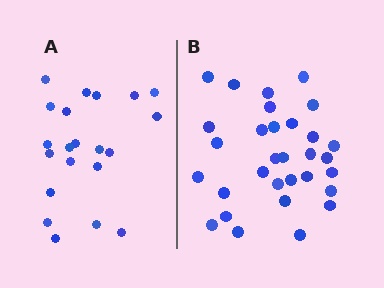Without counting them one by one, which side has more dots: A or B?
Region B (the right region) has more dots.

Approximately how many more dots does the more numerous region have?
Region B has roughly 10 or so more dots than region A.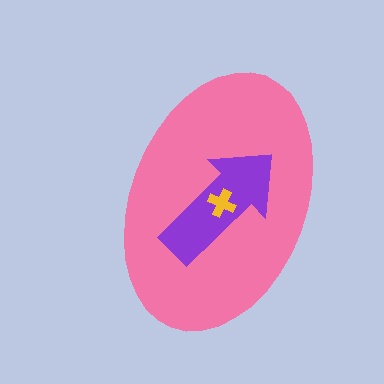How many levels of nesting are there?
3.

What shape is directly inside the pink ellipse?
The purple arrow.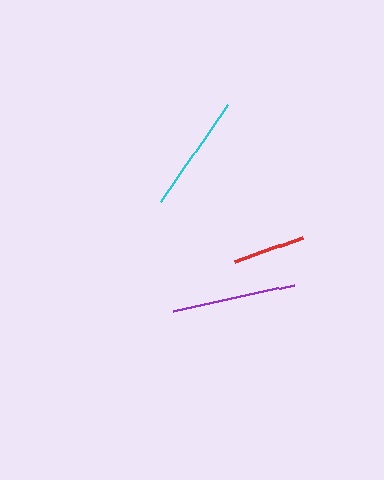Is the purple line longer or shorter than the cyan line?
The purple line is longer than the cyan line.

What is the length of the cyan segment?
The cyan segment is approximately 118 pixels long.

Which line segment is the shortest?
The red line is the shortest at approximately 72 pixels.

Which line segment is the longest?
The purple line is the longest at approximately 124 pixels.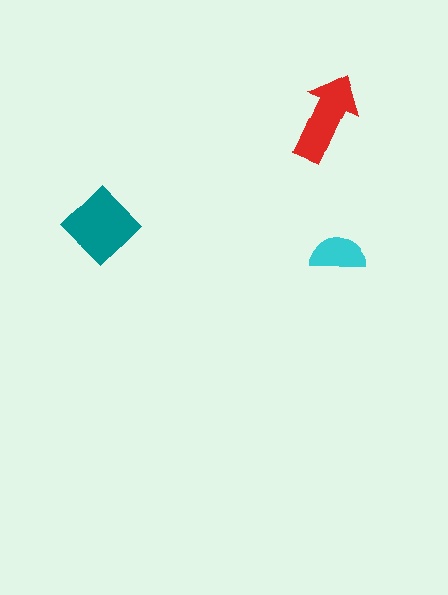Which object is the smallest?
The cyan semicircle.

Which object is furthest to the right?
The cyan semicircle is rightmost.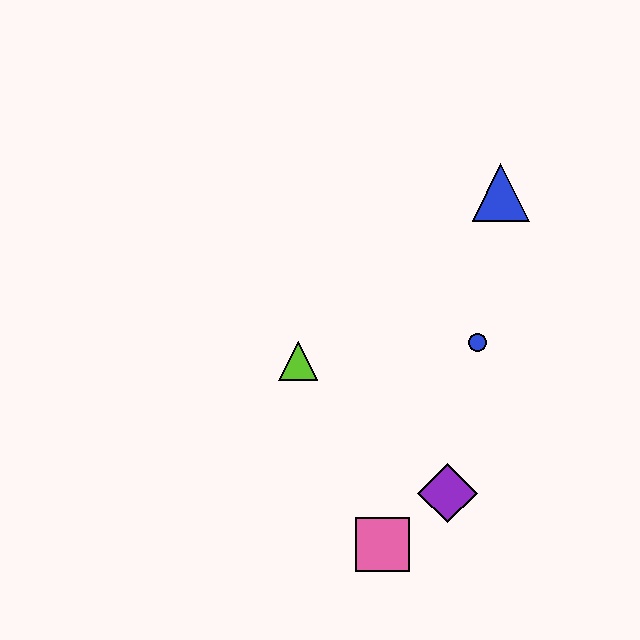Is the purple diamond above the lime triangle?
No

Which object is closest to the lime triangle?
The blue circle is closest to the lime triangle.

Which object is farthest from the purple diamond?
The blue triangle is farthest from the purple diamond.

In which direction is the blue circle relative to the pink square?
The blue circle is above the pink square.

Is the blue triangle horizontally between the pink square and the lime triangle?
No